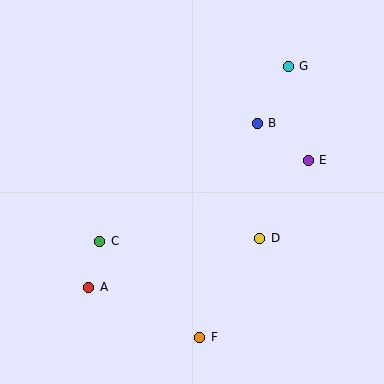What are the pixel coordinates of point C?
Point C is at (100, 242).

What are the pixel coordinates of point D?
Point D is at (260, 238).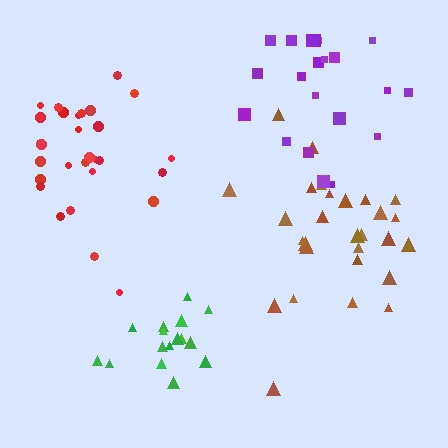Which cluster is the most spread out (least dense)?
Purple.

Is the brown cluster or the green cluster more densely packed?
Green.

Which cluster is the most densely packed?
Green.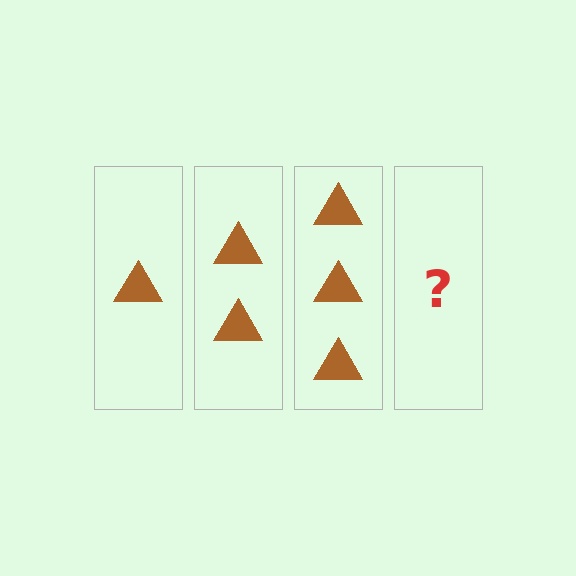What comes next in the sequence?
The next element should be 4 triangles.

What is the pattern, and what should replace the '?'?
The pattern is that each step adds one more triangle. The '?' should be 4 triangles.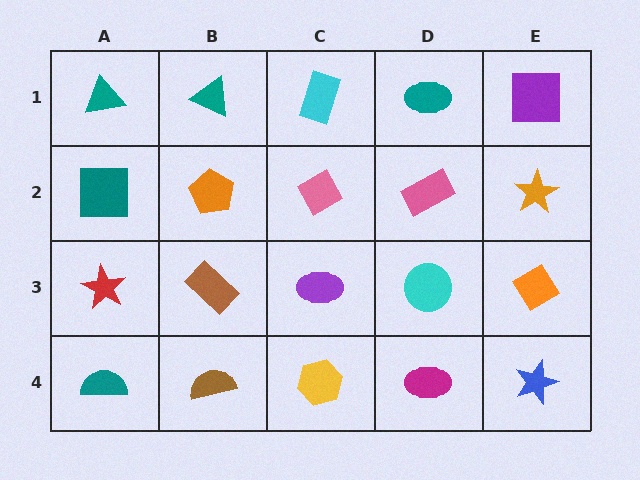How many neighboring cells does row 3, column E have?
3.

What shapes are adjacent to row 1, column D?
A pink rectangle (row 2, column D), a cyan rectangle (row 1, column C), a purple square (row 1, column E).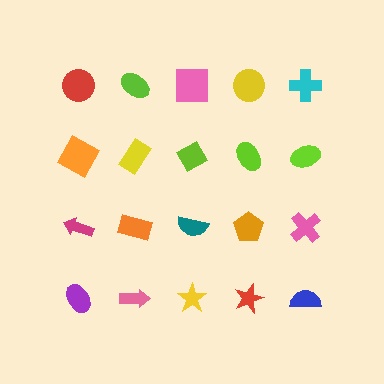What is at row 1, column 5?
A cyan cross.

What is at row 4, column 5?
A blue semicircle.